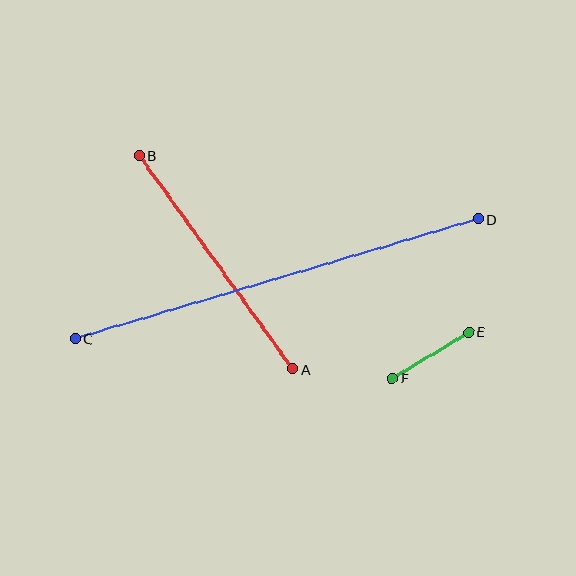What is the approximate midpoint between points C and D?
The midpoint is at approximately (276, 279) pixels.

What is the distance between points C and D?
The distance is approximately 420 pixels.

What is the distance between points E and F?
The distance is approximately 89 pixels.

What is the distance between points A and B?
The distance is approximately 263 pixels.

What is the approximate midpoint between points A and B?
The midpoint is at approximately (216, 262) pixels.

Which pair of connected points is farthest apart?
Points C and D are farthest apart.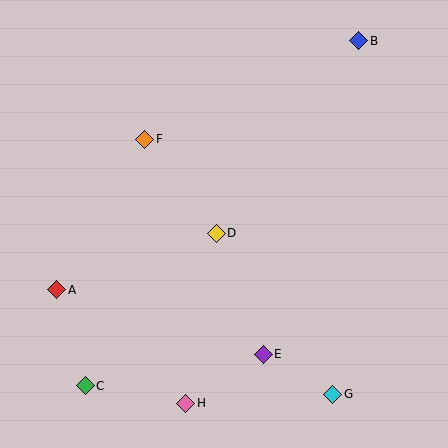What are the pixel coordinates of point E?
Point E is at (263, 354).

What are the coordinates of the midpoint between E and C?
The midpoint between E and C is at (174, 370).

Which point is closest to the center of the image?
Point D at (216, 233) is closest to the center.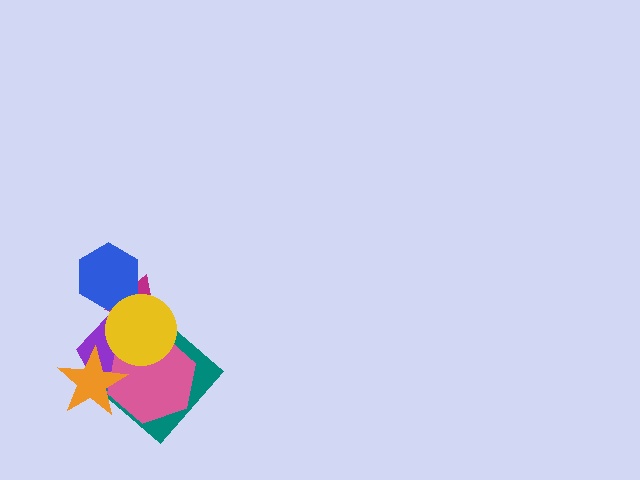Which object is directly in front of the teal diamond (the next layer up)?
The purple pentagon is directly in front of the teal diamond.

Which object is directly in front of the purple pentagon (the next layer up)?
The pink hexagon is directly in front of the purple pentagon.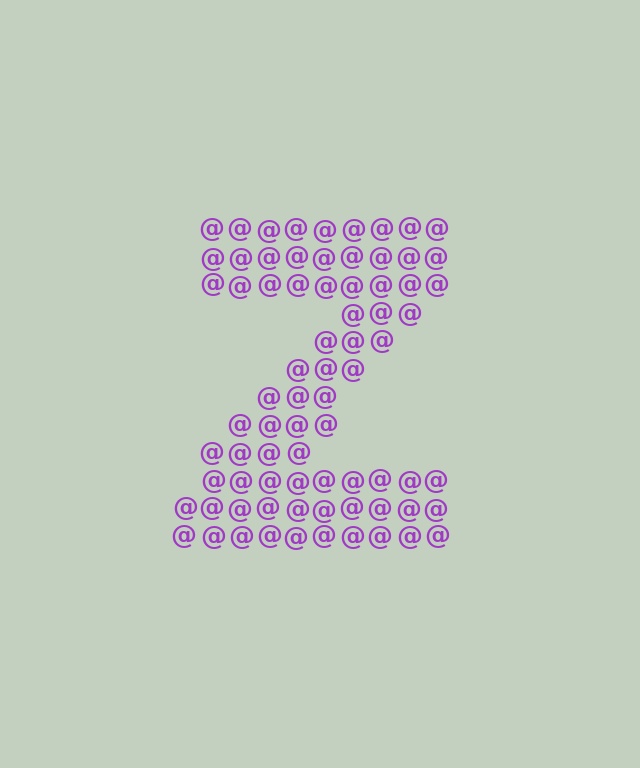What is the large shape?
The large shape is the letter Z.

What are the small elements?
The small elements are at signs.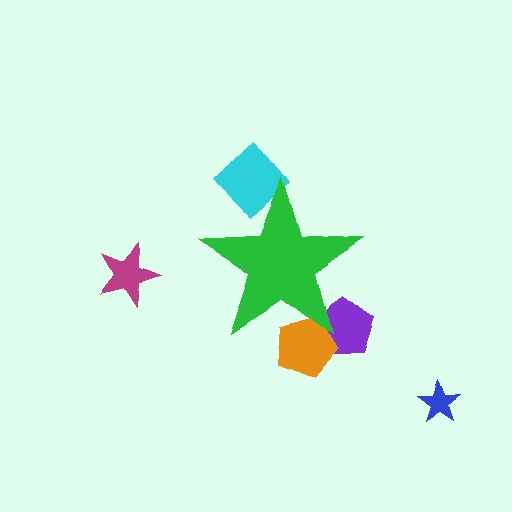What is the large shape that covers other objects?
A green star.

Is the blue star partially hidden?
No, the blue star is fully visible.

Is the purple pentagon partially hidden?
Yes, the purple pentagon is partially hidden behind the green star.